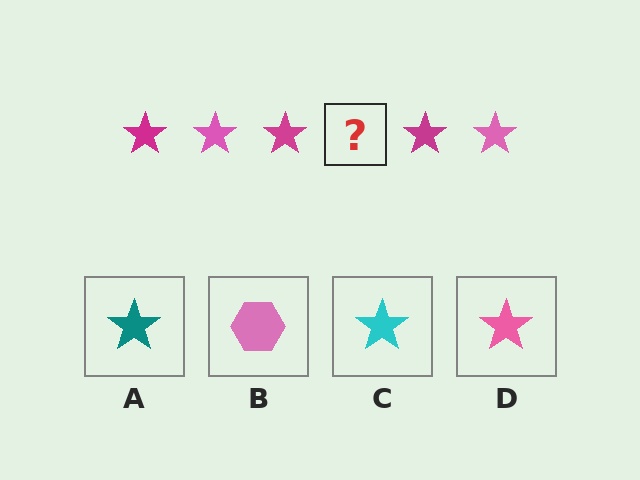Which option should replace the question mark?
Option D.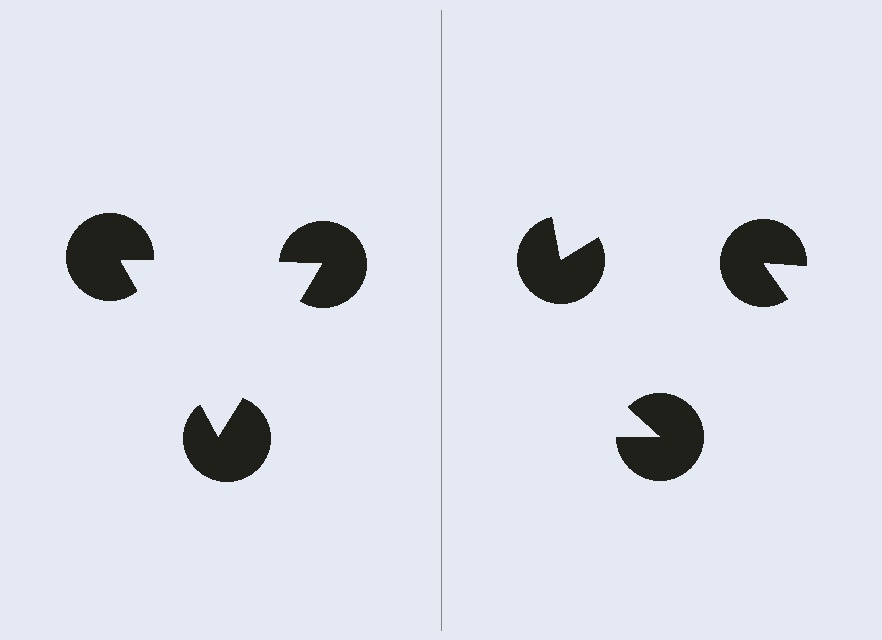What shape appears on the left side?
An illusory triangle.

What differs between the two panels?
The pac-man discs are positioned identically on both sides; only the wedge orientations differ. On the left they align to a triangle; on the right they are misaligned.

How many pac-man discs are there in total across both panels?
6 — 3 on each side.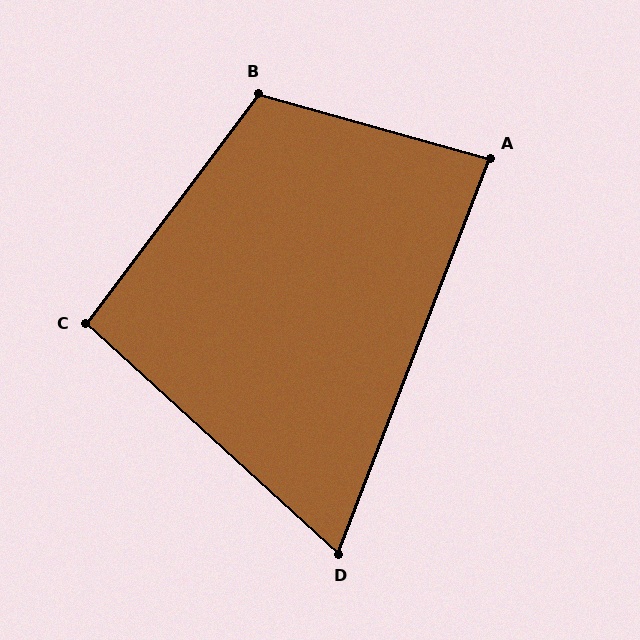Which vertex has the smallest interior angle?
D, at approximately 69 degrees.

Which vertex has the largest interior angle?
B, at approximately 111 degrees.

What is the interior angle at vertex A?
Approximately 85 degrees (acute).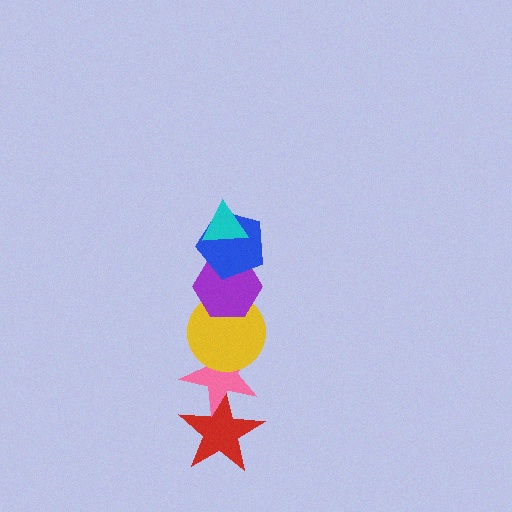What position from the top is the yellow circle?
The yellow circle is 4th from the top.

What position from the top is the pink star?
The pink star is 5th from the top.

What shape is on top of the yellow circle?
The purple hexagon is on top of the yellow circle.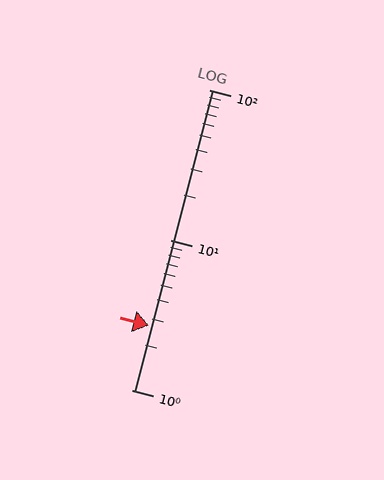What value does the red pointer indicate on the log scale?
The pointer indicates approximately 2.7.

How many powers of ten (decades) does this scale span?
The scale spans 2 decades, from 1 to 100.